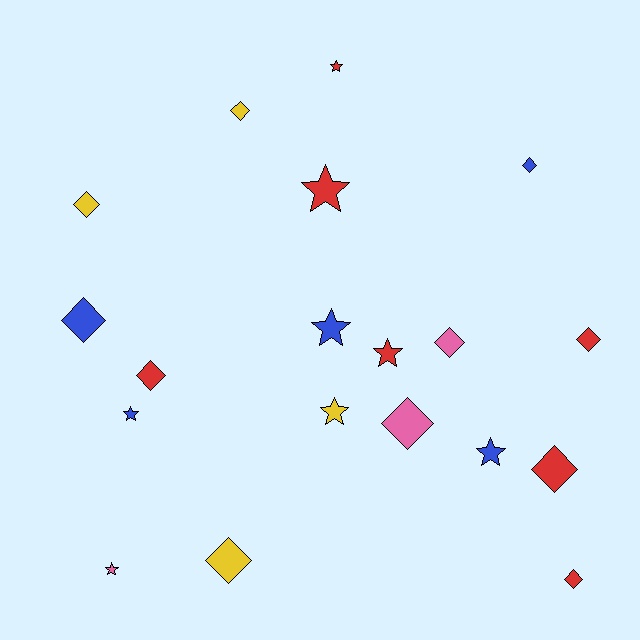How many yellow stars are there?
There is 1 yellow star.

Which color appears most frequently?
Red, with 7 objects.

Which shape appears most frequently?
Diamond, with 11 objects.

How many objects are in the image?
There are 19 objects.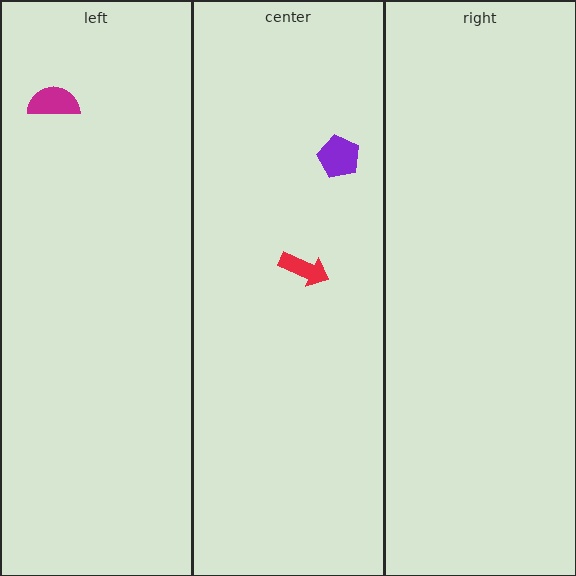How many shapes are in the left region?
1.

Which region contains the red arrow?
The center region.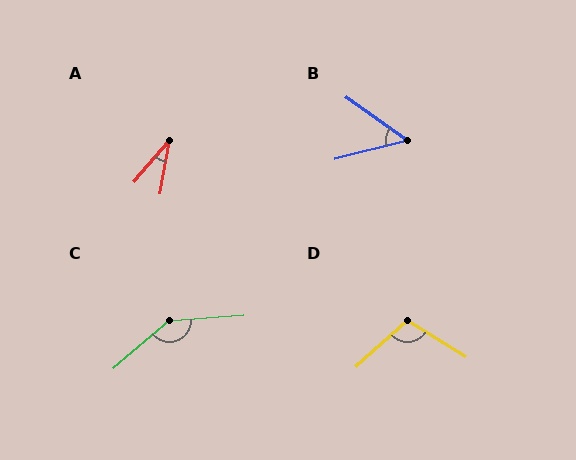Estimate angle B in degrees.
Approximately 50 degrees.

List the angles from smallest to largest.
A (30°), B (50°), D (106°), C (143°).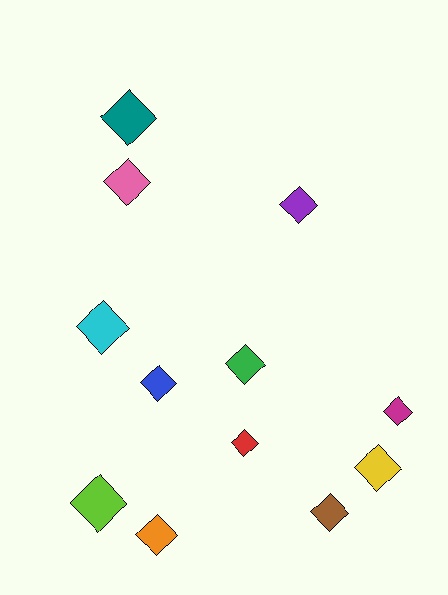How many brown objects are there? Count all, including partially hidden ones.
There is 1 brown object.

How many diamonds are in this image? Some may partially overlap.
There are 12 diamonds.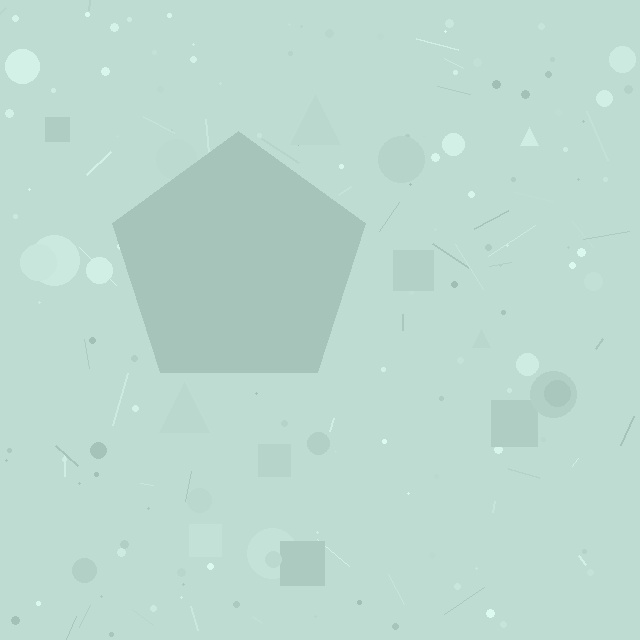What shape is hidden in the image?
A pentagon is hidden in the image.